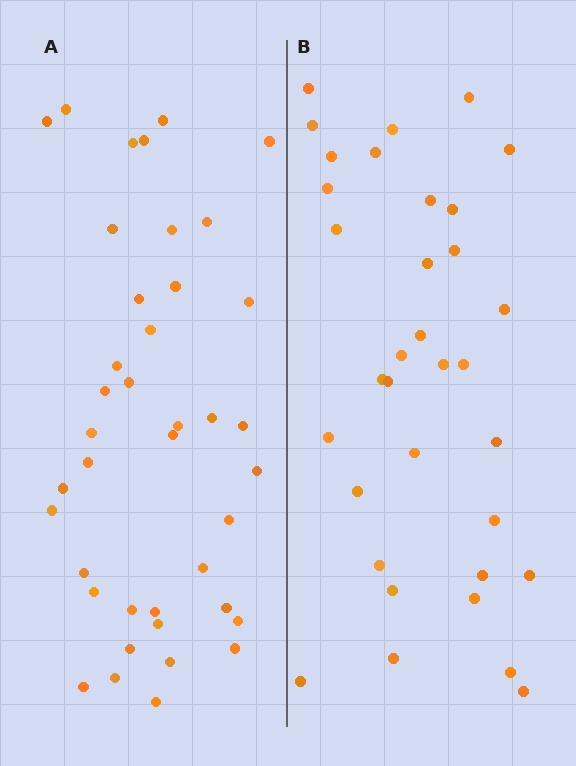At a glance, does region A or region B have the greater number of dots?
Region A (the left region) has more dots.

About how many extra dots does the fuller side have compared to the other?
Region A has about 6 more dots than region B.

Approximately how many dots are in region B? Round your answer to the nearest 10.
About 30 dots. (The exact count is 34, which rounds to 30.)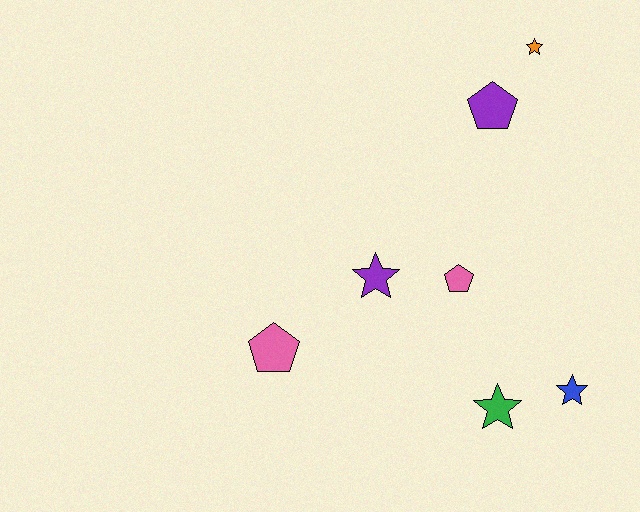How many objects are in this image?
There are 7 objects.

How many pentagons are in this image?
There are 3 pentagons.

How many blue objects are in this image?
There is 1 blue object.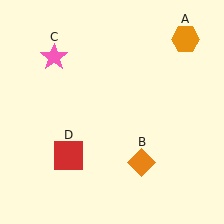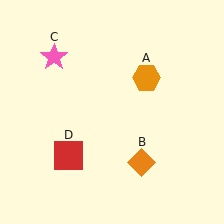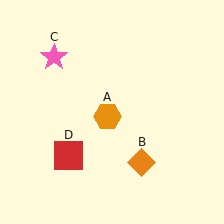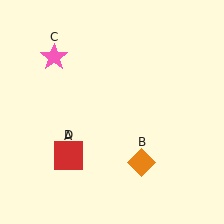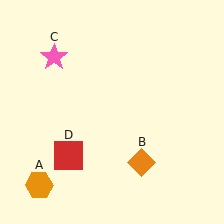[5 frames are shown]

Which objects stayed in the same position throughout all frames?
Orange diamond (object B) and pink star (object C) and red square (object D) remained stationary.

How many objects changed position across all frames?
1 object changed position: orange hexagon (object A).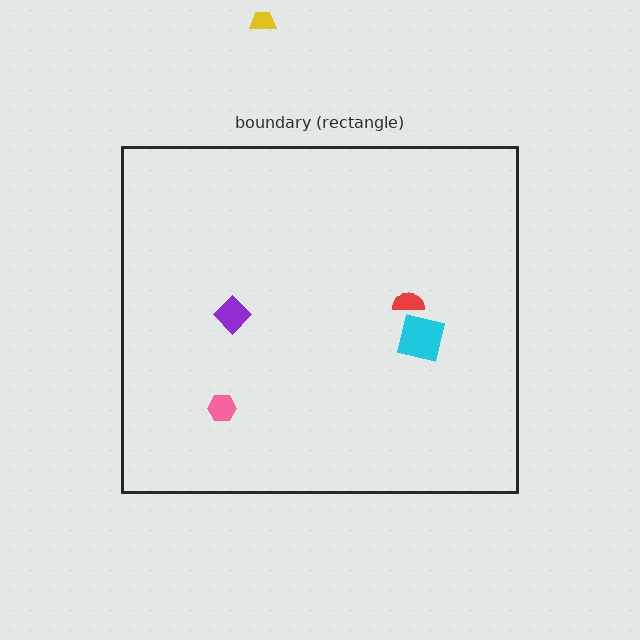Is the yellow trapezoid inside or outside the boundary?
Outside.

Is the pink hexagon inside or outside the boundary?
Inside.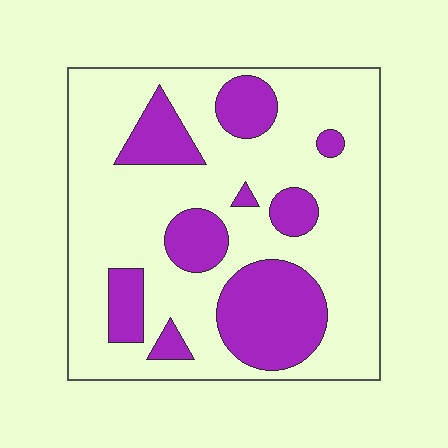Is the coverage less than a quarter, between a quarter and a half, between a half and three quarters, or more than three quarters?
Between a quarter and a half.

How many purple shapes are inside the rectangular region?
9.